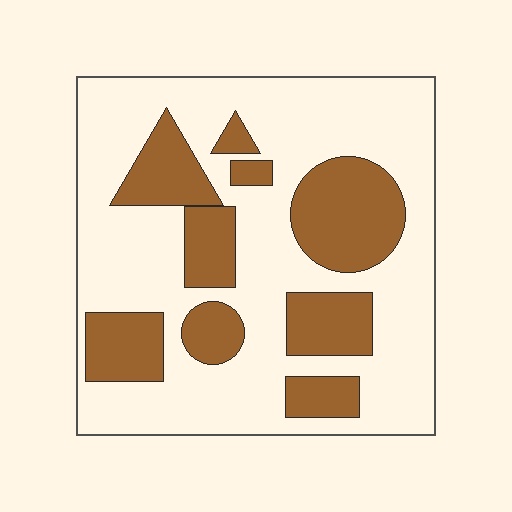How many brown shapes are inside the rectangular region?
9.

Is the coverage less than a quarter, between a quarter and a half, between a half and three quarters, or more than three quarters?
Between a quarter and a half.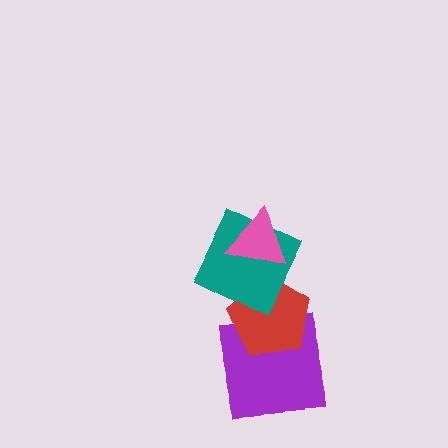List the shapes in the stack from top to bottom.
From top to bottom: the pink triangle, the teal square, the red pentagon, the purple square.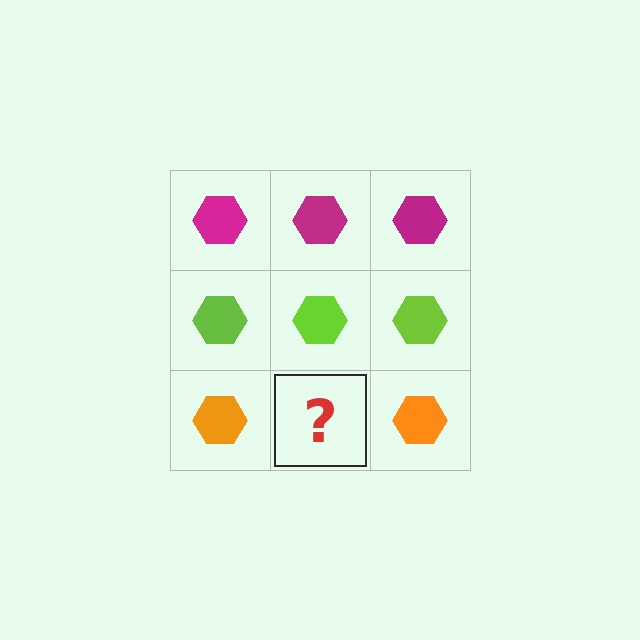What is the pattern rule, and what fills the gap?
The rule is that each row has a consistent color. The gap should be filled with an orange hexagon.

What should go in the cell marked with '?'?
The missing cell should contain an orange hexagon.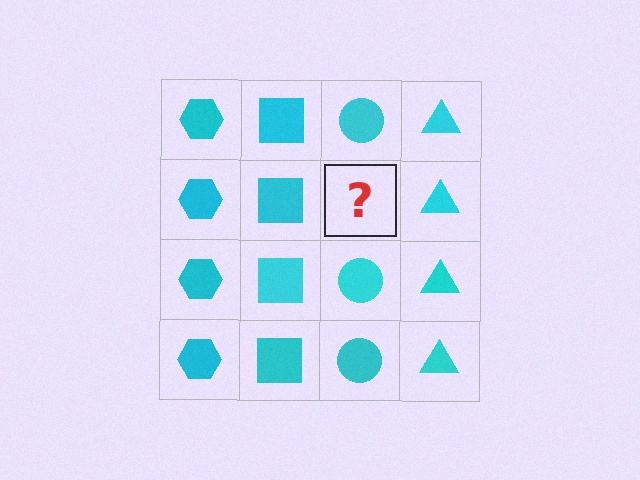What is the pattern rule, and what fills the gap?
The rule is that each column has a consistent shape. The gap should be filled with a cyan circle.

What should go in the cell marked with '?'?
The missing cell should contain a cyan circle.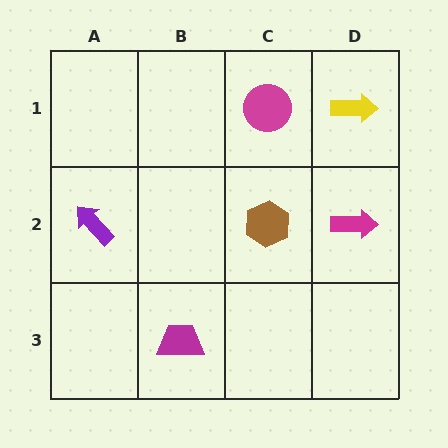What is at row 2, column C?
A brown hexagon.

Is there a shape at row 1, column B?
No, that cell is empty.